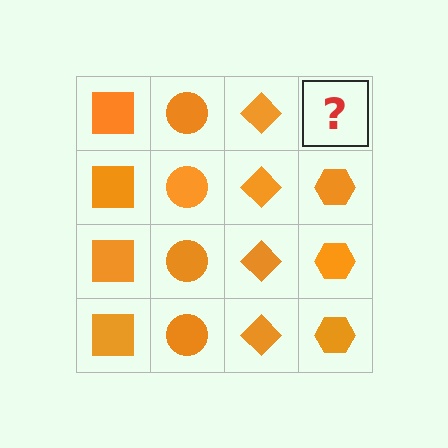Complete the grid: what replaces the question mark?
The question mark should be replaced with an orange hexagon.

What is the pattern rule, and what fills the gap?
The rule is that each column has a consistent shape. The gap should be filled with an orange hexagon.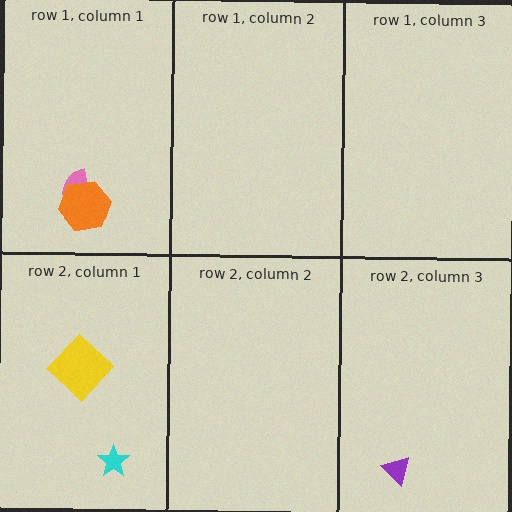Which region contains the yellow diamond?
The row 2, column 1 region.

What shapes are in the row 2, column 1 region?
The cyan star, the yellow diamond.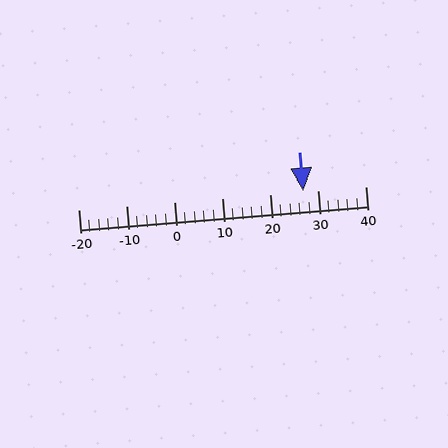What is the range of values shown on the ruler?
The ruler shows values from -20 to 40.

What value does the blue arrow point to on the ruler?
The blue arrow points to approximately 27.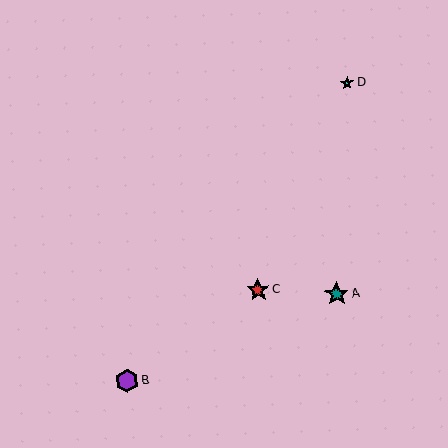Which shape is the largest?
The teal star (labeled A) is the largest.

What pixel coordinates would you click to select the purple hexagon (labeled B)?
Click at (127, 381) to select the purple hexagon B.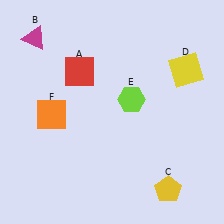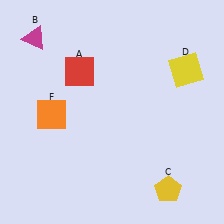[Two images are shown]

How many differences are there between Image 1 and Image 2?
There is 1 difference between the two images.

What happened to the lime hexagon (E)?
The lime hexagon (E) was removed in Image 2. It was in the top-right area of Image 1.